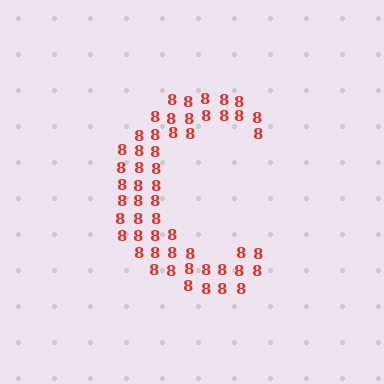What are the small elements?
The small elements are digit 8's.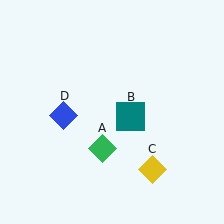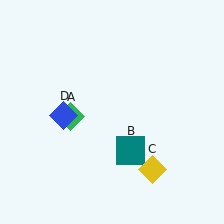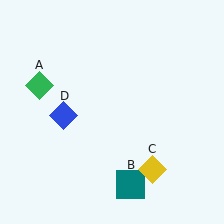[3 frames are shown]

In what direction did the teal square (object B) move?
The teal square (object B) moved down.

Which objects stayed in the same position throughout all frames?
Yellow diamond (object C) and blue diamond (object D) remained stationary.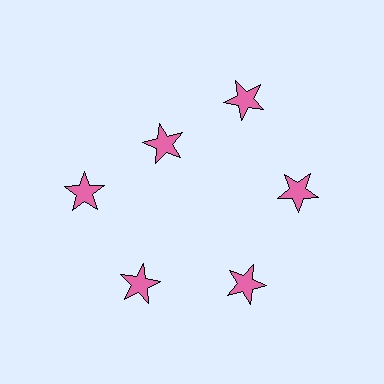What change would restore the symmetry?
The symmetry would be restored by moving it outward, back onto the ring so that all 6 stars sit at equal angles and equal distance from the center.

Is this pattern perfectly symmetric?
No. The 6 pink stars are arranged in a ring, but one element near the 11 o'clock position is pulled inward toward the center, breaking the 6-fold rotational symmetry.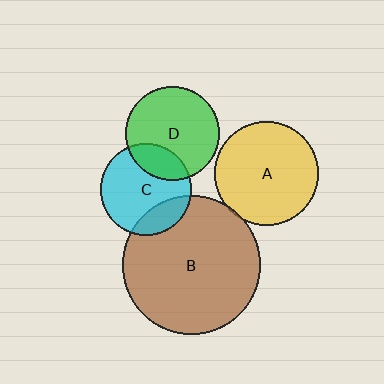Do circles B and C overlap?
Yes.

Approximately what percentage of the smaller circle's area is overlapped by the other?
Approximately 20%.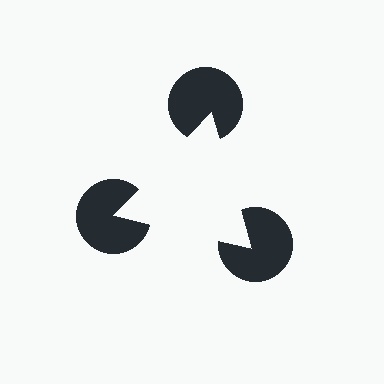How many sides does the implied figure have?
3 sides.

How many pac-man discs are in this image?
There are 3 — one at each vertex of the illusory triangle.